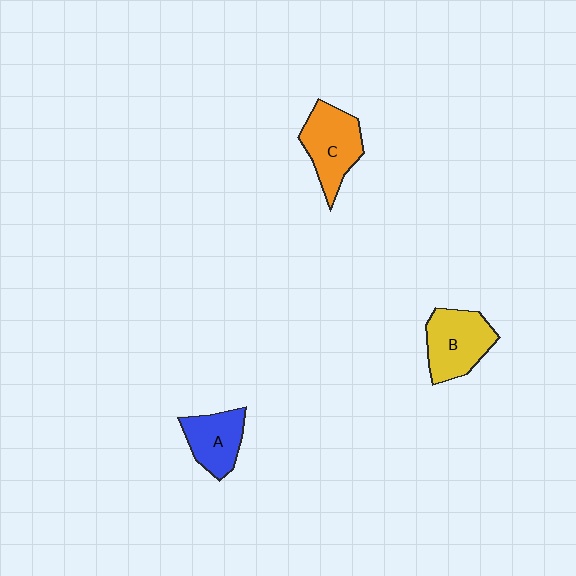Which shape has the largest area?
Shape B (yellow).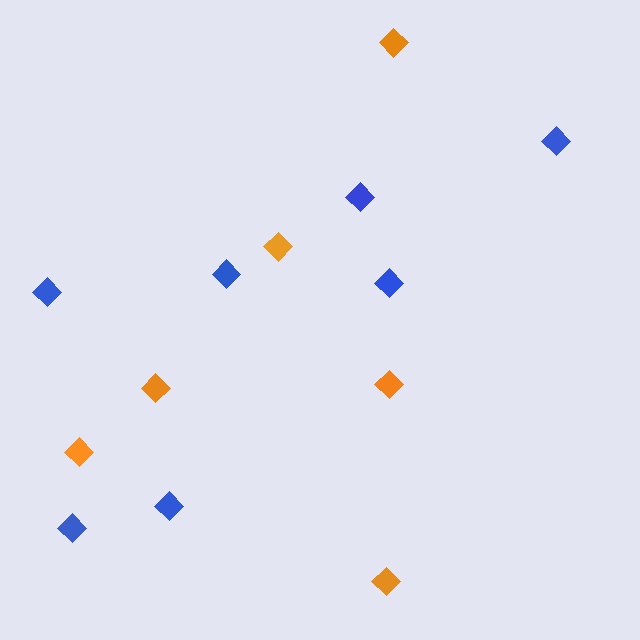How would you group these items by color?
There are 2 groups: one group of orange diamonds (6) and one group of blue diamonds (7).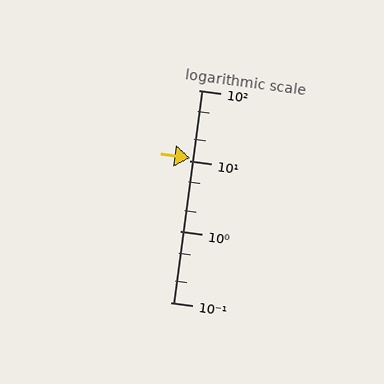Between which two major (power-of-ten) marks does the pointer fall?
The pointer is between 10 and 100.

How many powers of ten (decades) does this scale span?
The scale spans 3 decades, from 0.1 to 100.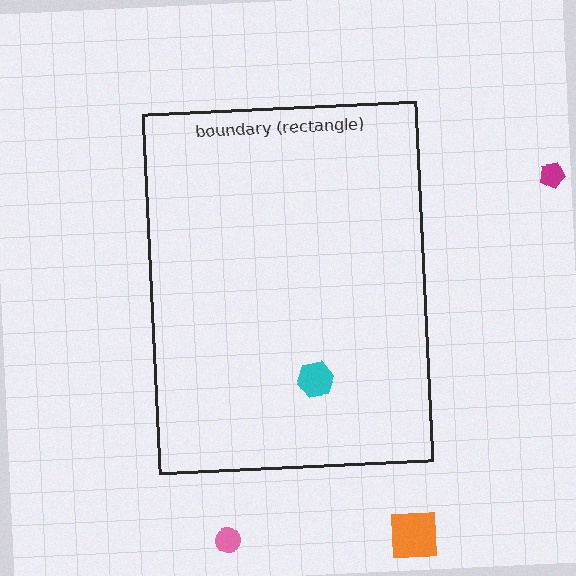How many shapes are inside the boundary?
1 inside, 3 outside.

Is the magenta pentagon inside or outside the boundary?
Outside.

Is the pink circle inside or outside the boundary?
Outside.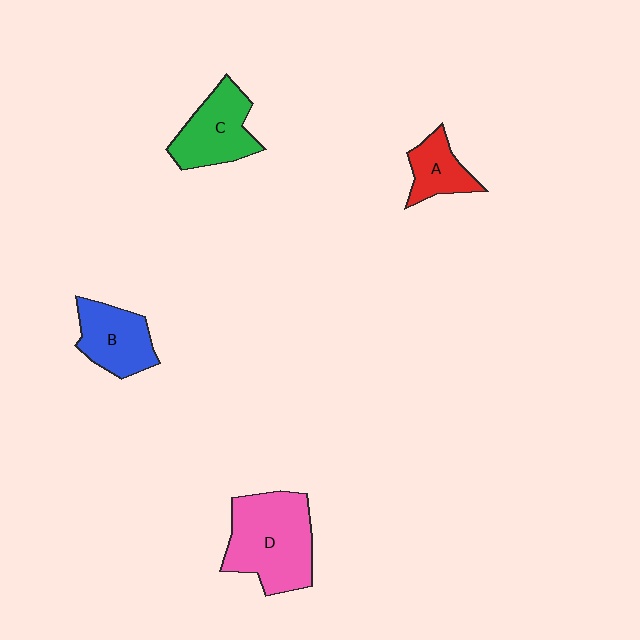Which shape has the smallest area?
Shape A (red).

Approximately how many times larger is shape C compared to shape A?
Approximately 1.6 times.